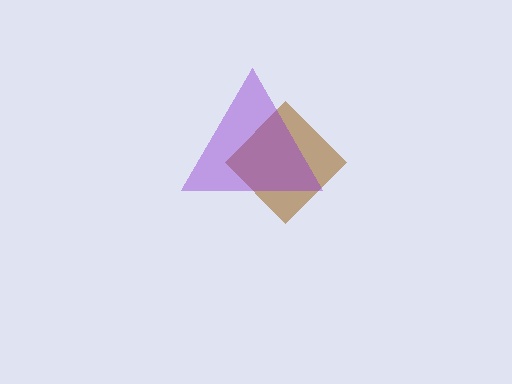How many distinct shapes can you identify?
There are 2 distinct shapes: a brown diamond, a purple triangle.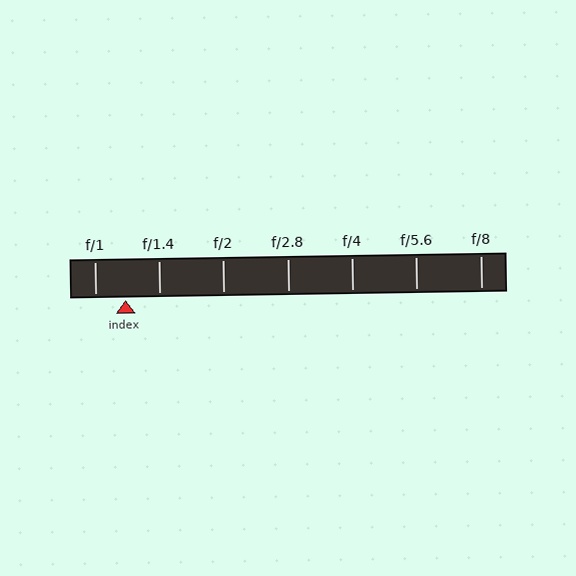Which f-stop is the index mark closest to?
The index mark is closest to f/1.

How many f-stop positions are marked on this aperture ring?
There are 7 f-stop positions marked.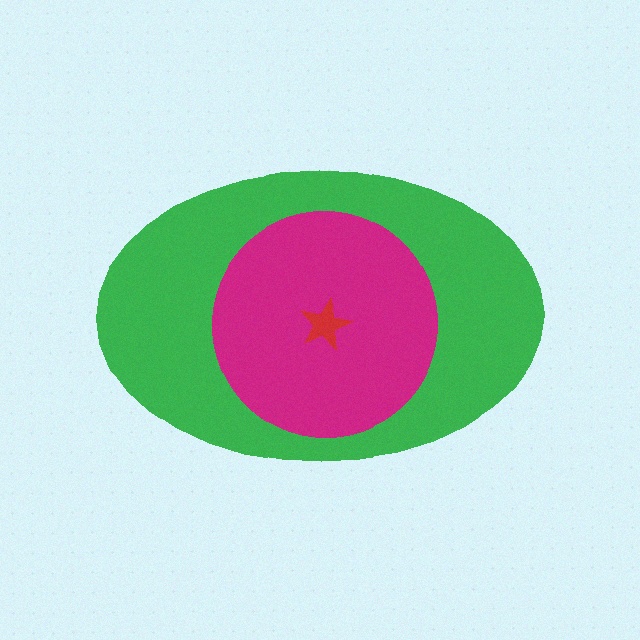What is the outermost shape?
The green ellipse.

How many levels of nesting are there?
3.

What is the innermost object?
The red star.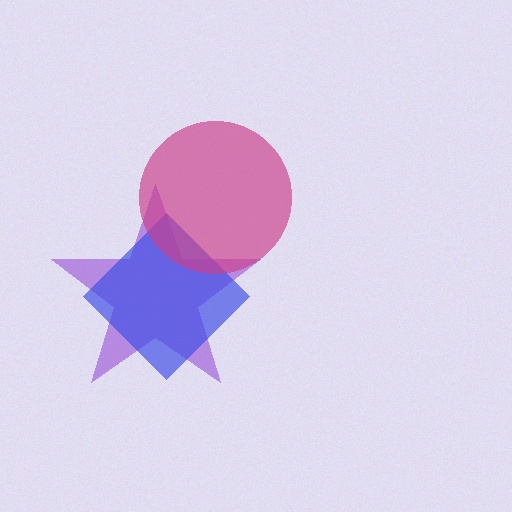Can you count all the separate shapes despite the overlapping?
Yes, there are 3 separate shapes.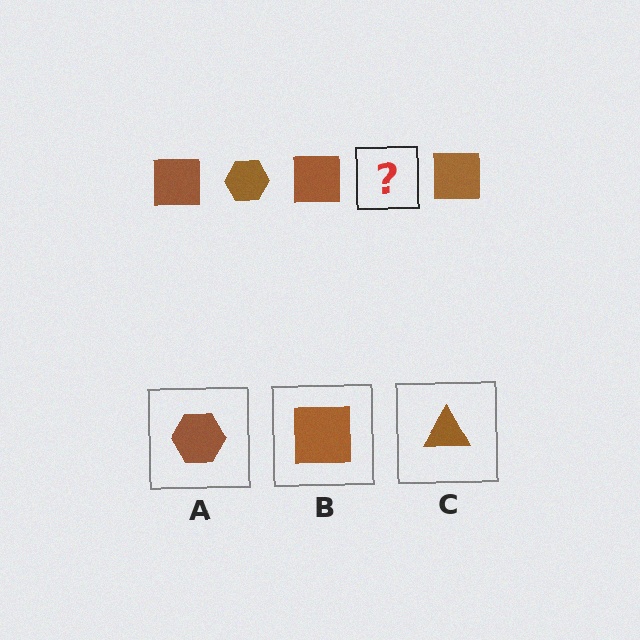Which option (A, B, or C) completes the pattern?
A.